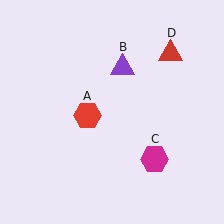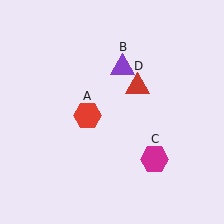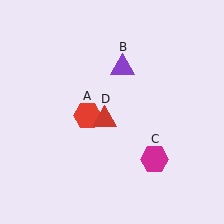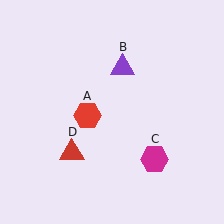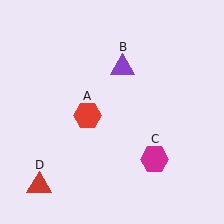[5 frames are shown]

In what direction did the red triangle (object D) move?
The red triangle (object D) moved down and to the left.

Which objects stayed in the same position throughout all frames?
Red hexagon (object A) and purple triangle (object B) and magenta hexagon (object C) remained stationary.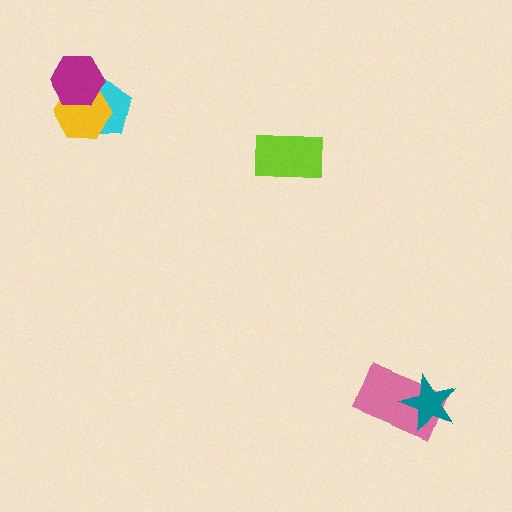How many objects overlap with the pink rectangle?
1 object overlaps with the pink rectangle.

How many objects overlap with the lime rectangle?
0 objects overlap with the lime rectangle.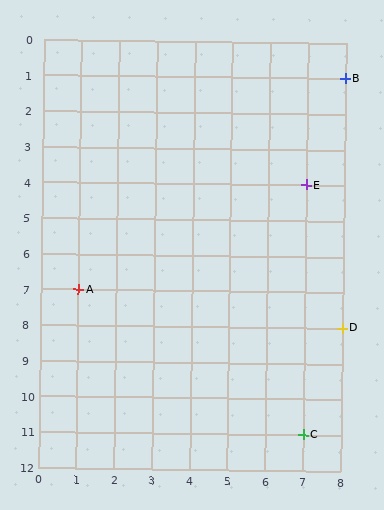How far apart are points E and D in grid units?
Points E and D are 1 column and 4 rows apart (about 4.1 grid units diagonally).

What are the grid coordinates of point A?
Point A is at grid coordinates (1, 7).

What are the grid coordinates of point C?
Point C is at grid coordinates (7, 11).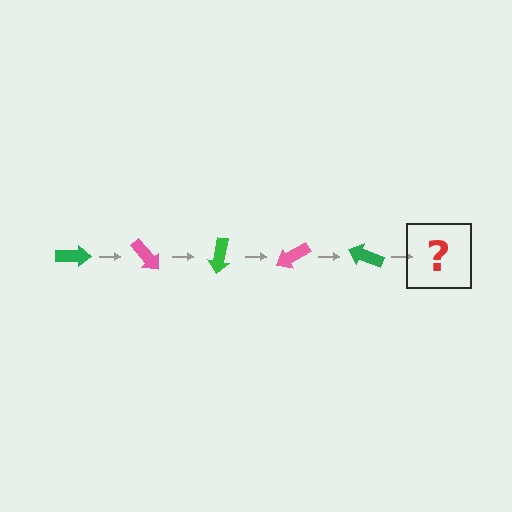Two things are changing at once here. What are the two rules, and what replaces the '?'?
The two rules are that it rotates 50 degrees each step and the color cycles through green and pink. The '?' should be a pink arrow, rotated 250 degrees from the start.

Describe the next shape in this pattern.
It should be a pink arrow, rotated 250 degrees from the start.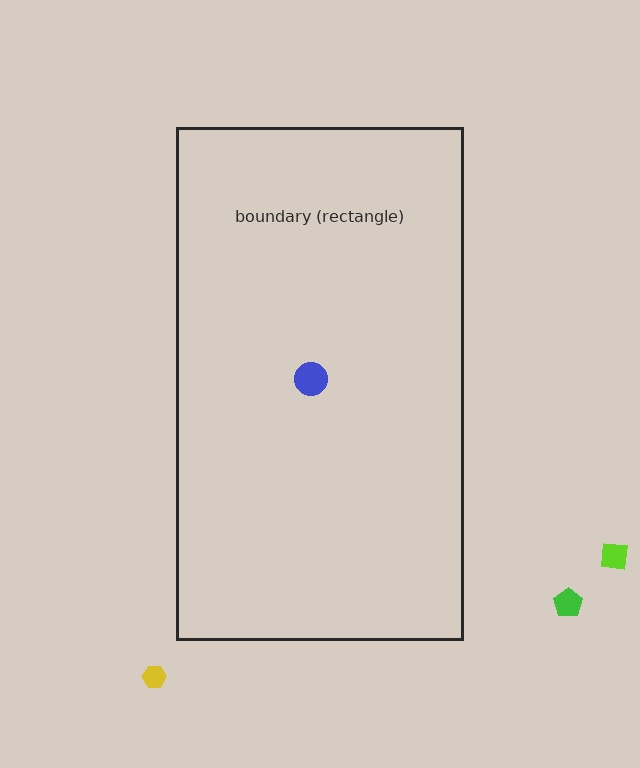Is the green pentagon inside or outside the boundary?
Outside.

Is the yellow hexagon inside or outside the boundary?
Outside.